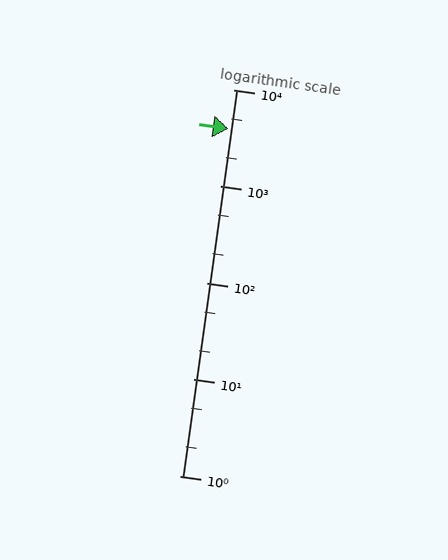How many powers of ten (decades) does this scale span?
The scale spans 4 decades, from 1 to 10000.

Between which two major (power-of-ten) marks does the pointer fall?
The pointer is between 1000 and 10000.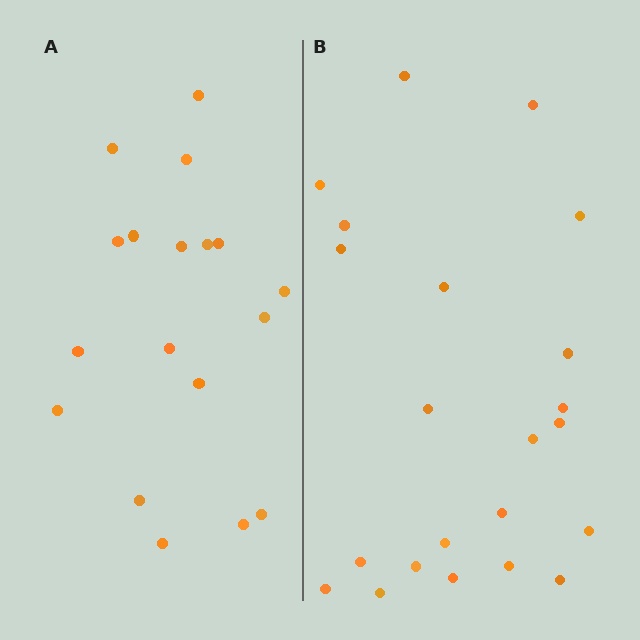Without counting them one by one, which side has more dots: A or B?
Region B (the right region) has more dots.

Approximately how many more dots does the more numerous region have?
Region B has about 4 more dots than region A.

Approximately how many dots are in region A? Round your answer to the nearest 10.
About 20 dots. (The exact count is 18, which rounds to 20.)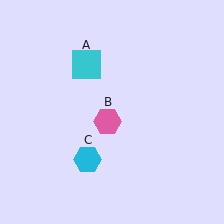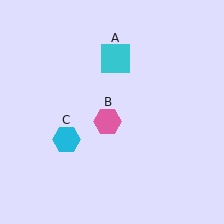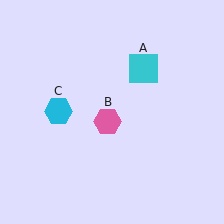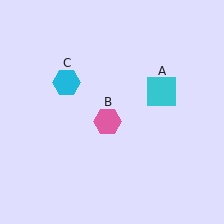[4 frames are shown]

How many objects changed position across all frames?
2 objects changed position: cyan square (object A), cyan hexagon (object C).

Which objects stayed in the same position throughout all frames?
Pink hexagon (object B) remained stationary.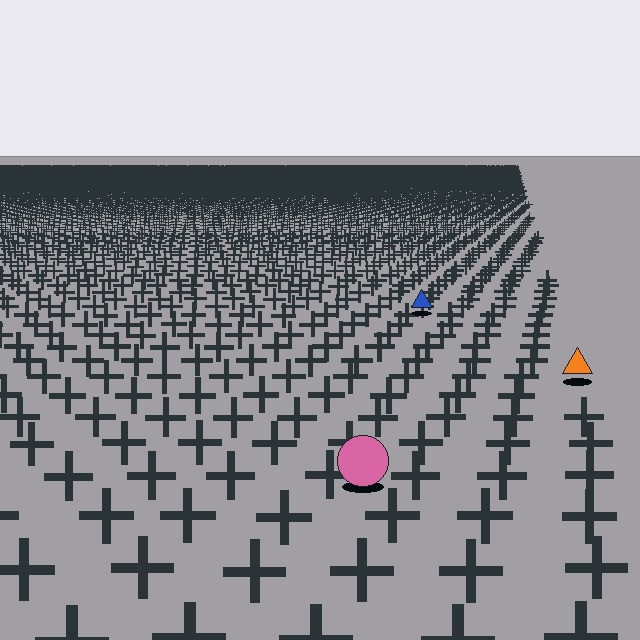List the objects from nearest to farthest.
From nearest to farthest: the pink circle, the orange triangle, the blue triangle.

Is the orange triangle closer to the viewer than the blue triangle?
Yes. The orange triangle is closer — you can tell from the texture gradient: the ground texture is coarser near it.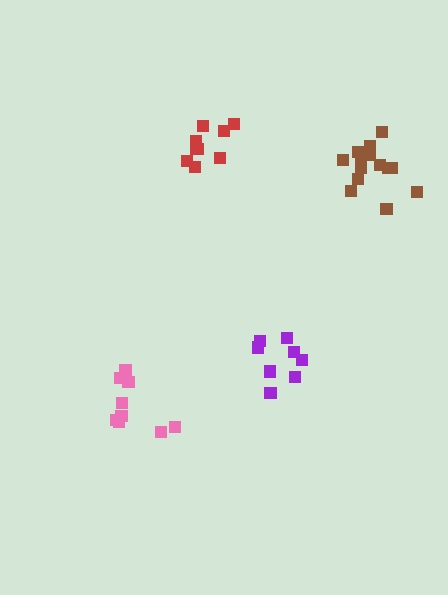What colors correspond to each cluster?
The clusters are colored: brown, purple, pink, red.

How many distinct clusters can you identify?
There are 4 distinct clusters.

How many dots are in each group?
Group 1: 14 dots, Group 2: 8 dots, Group 3: 9 dots, Group 4: 9 dots (40 total).